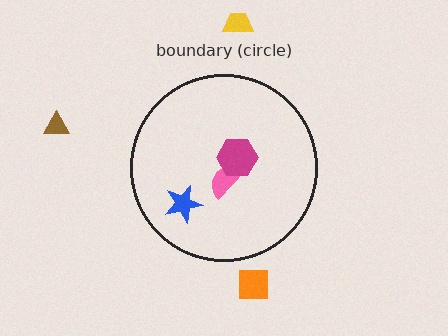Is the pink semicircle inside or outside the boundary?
Inside.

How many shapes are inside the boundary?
3 inside, 3 outside.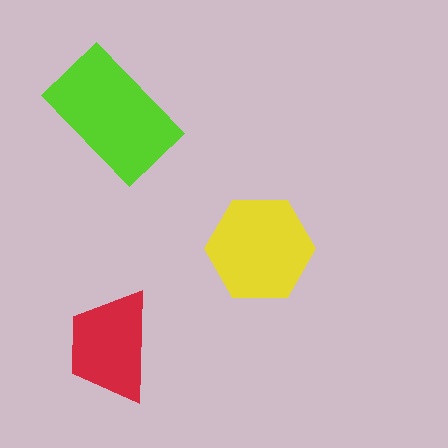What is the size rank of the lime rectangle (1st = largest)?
1st.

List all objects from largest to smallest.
The lime rectangle, the yellow hexagon, the red trapezoid.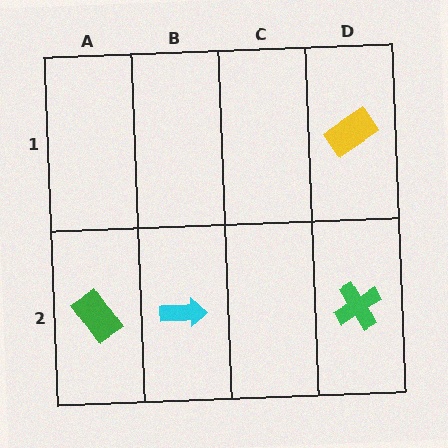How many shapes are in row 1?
1 shape.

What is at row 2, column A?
A green rectangle.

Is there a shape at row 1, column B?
No, that cell is empty.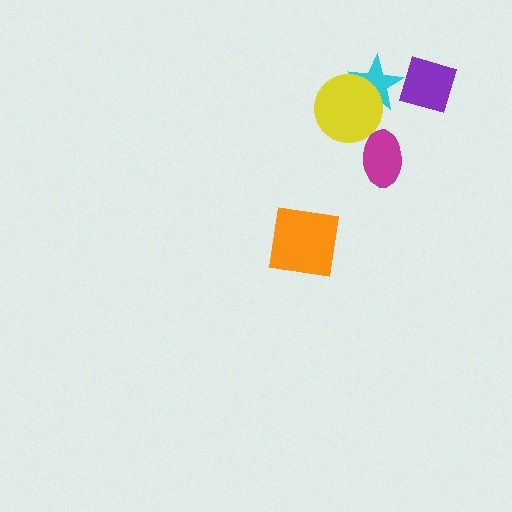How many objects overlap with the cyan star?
2 objects overlap with the cyan star.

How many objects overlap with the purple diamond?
1 object overlaps with the purple diamond.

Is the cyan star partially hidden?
Yes, it is partially covered by another shape.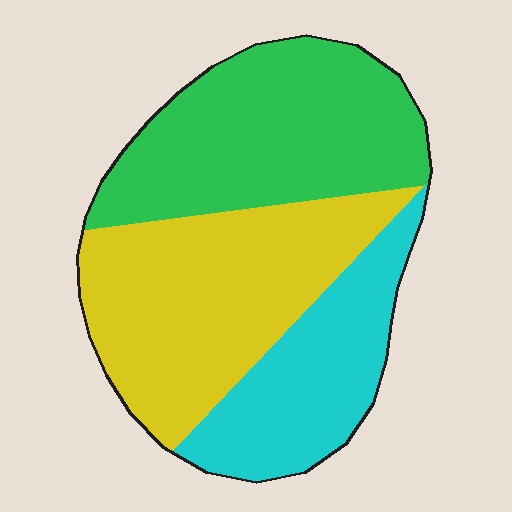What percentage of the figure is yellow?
Yellow takes up about two fifths (2/5) of the figure.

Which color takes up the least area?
Cyan, at roughly 25%.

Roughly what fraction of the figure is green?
Green takes up about three eighths (3/8) of the figure.